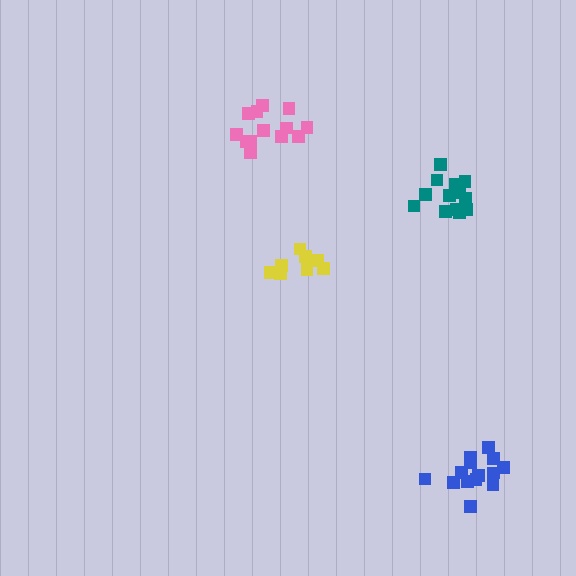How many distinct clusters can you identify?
There are 4 distinct clusters.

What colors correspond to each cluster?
The clusters are colored: yellow, teal, blue, pink.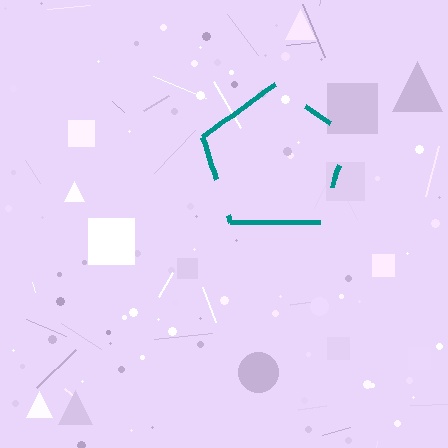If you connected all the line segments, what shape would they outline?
They would outline a pentagon.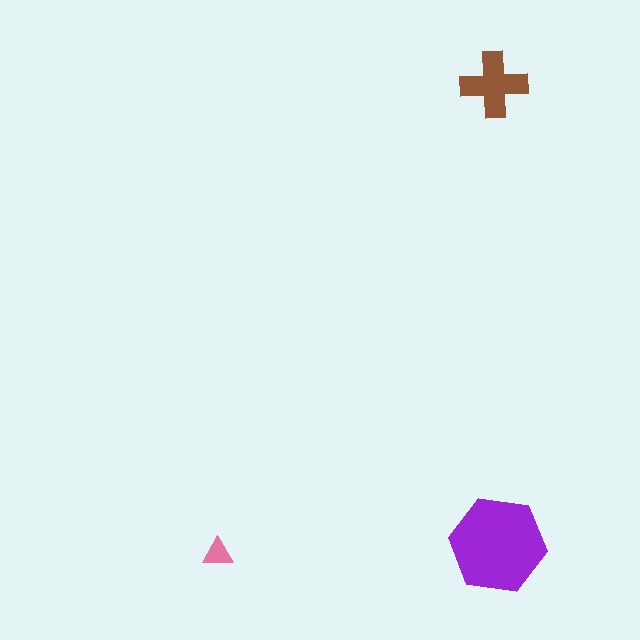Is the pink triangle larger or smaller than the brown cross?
Smaller.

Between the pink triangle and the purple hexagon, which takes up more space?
The purple hexagon.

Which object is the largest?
The purple hexagon.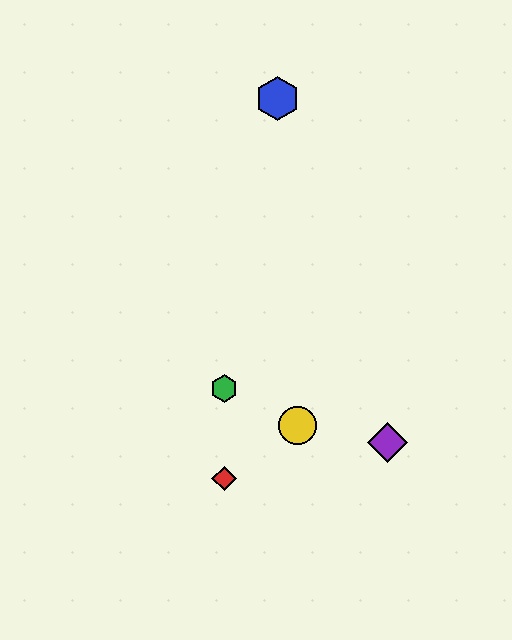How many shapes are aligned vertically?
2 shapes (the red diamond, the green hexagon) are aligned vertically.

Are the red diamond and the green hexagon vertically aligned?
Yes, both are at x≈224.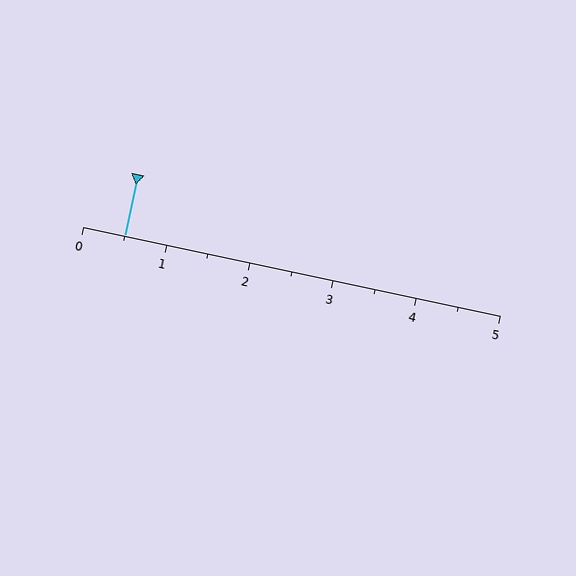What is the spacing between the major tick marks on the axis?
The major ticks are spaced 1 apart.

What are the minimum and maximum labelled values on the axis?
The axis runs from 0 to 5.